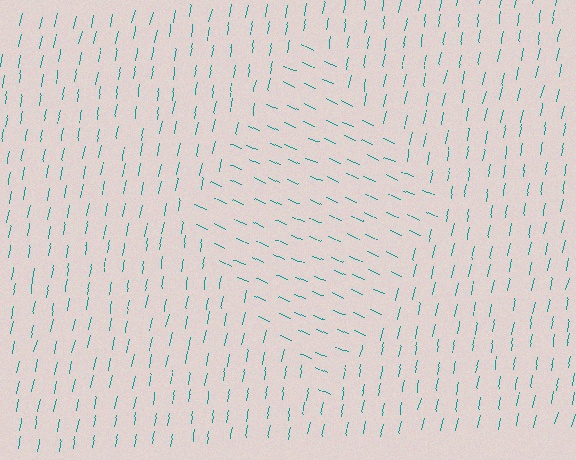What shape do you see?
I see a diamond.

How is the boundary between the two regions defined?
The boundary is defined purely by a change in line orientation (approximately 78 degrees difference). All lines are the same color and thickness.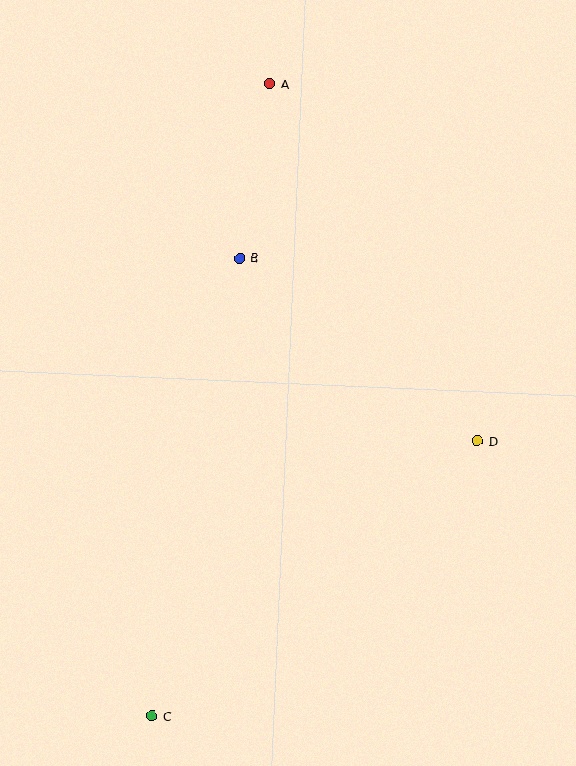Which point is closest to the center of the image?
Point B at (240, 258) is closest to the center.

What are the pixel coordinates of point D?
Point D is at (477, 441).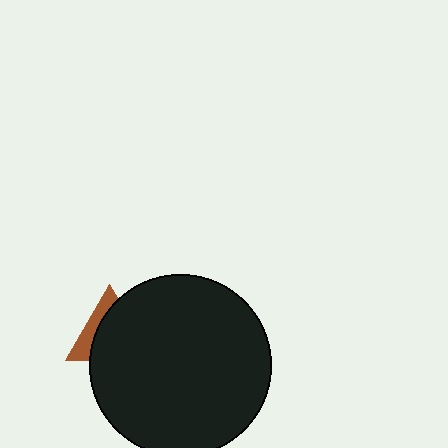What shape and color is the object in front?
The object in front is a black circle.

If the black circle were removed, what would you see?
You would see the complete brown triangle.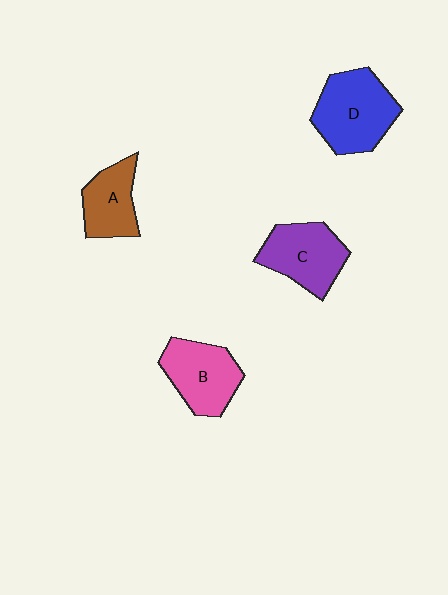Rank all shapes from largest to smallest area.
From largest to smallest: D (blue), C (purple), B (pink), A (brown).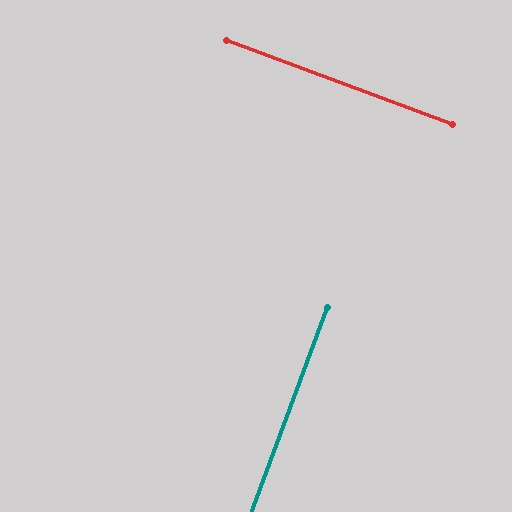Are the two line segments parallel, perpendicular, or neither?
Perpendicular — they meet at approximately 90°.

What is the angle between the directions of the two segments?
Approximately 90 degrees.